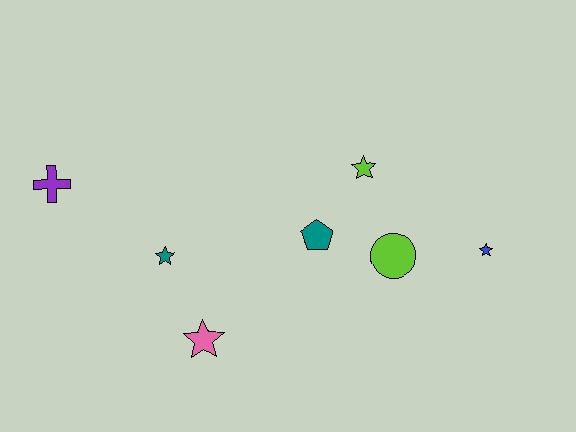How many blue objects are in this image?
There is 1 blue object.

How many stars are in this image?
There are 4 stars.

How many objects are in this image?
There are 7 objects.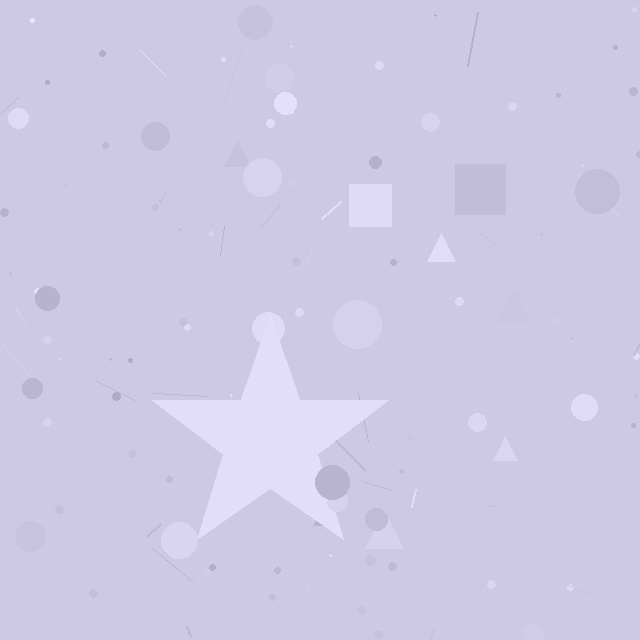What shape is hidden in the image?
A star is hidden in the image.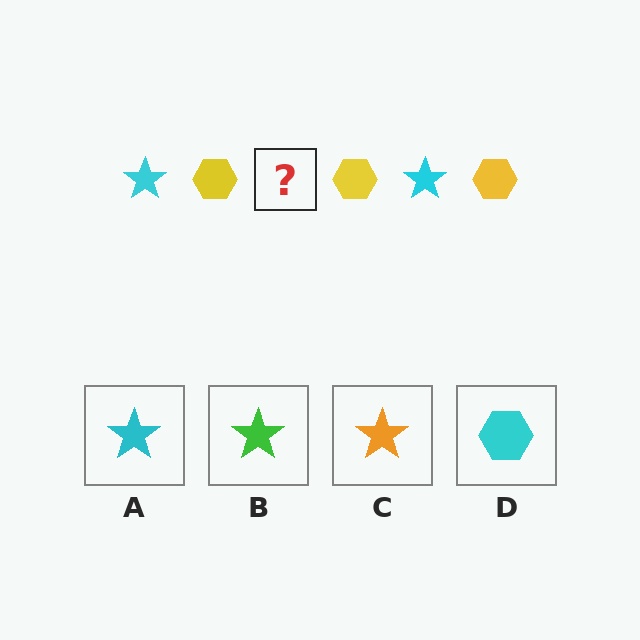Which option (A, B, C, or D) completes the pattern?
A.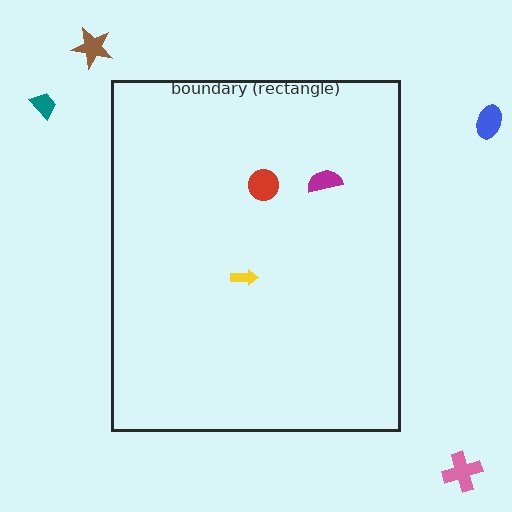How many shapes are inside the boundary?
3 inside, 4 outside.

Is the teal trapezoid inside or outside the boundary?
Outside.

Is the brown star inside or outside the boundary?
Outside.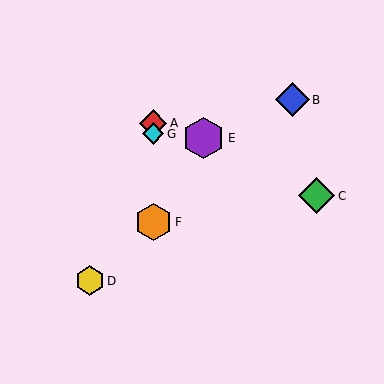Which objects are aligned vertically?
Objects A, F, G are aligned vertically.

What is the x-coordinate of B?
Object B is at x≈292.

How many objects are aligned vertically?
3 objects (A, F, G) are aligned vertically.